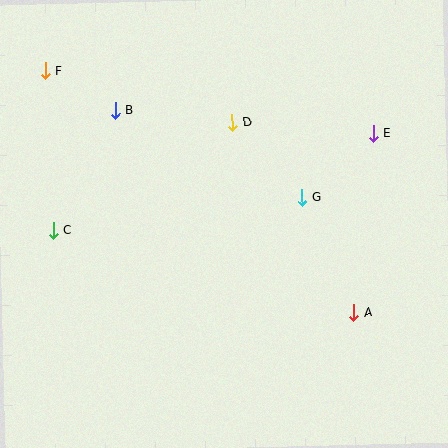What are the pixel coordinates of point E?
Point E is at (373, 133).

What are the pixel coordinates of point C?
Point C is at (53, 230).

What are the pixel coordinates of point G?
Point G is at (302, 198).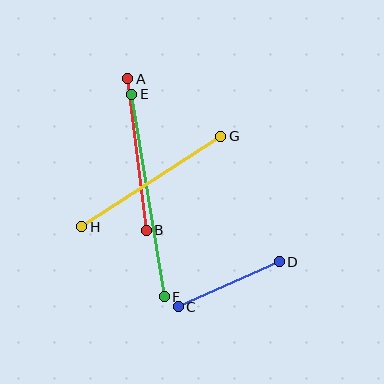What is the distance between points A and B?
The distance is approximately 153 pixels.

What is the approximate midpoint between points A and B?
The midpoint is at approximately (137, 155) pixels.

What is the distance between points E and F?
The distance is approximately 205 pixels.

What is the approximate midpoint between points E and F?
The midpoint is at approximately (148, 196) pixels.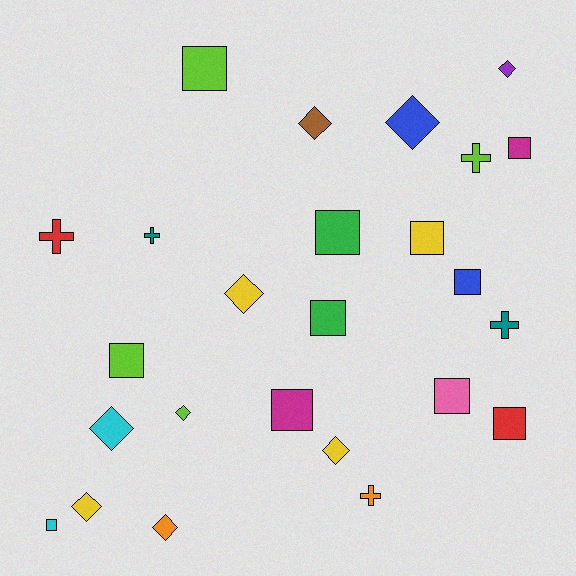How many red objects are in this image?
There are 2 red objects.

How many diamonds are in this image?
There are 9 diamonds.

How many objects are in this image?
There are 25 objects.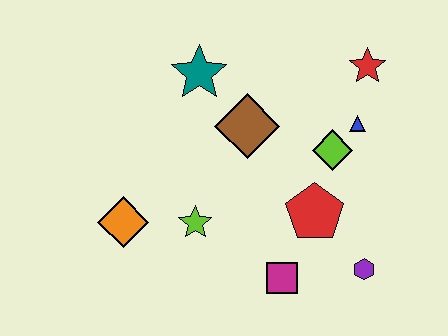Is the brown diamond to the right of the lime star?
Yes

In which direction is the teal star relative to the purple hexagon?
The teal star is above the purple hexagon.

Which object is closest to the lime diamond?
The blue triangle is closest to the lime diamond.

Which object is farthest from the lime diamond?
The orange diamond is farthest from the lime diamond.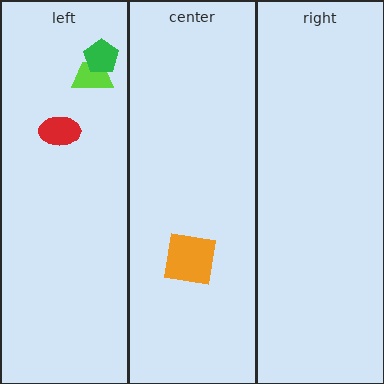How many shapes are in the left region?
3.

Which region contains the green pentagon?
The left region.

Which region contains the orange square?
The center region.